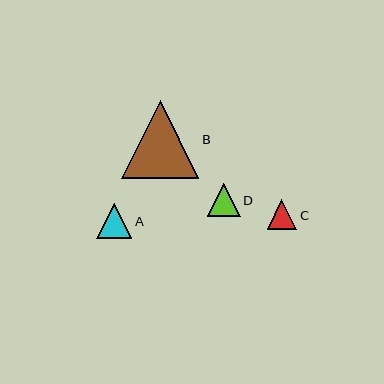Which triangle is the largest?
Triangle B is the largest with a size of approximately 77 pixels.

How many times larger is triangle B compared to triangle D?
Triangle B is approximately 2.3 times the size of triangle D.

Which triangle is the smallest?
Triangle C is the smallest with a size of approximately 30 pixels.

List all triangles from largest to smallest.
From largest to smallest: B, A, D, C.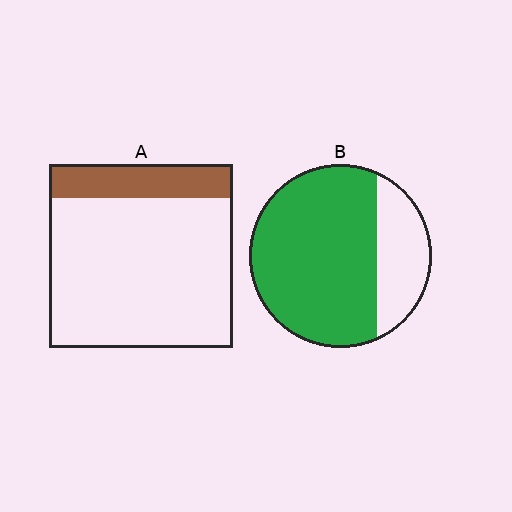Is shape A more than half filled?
No.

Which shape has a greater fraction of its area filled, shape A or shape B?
Shape B.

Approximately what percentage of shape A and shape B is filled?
A is approximately 20% and B is approximately 75%.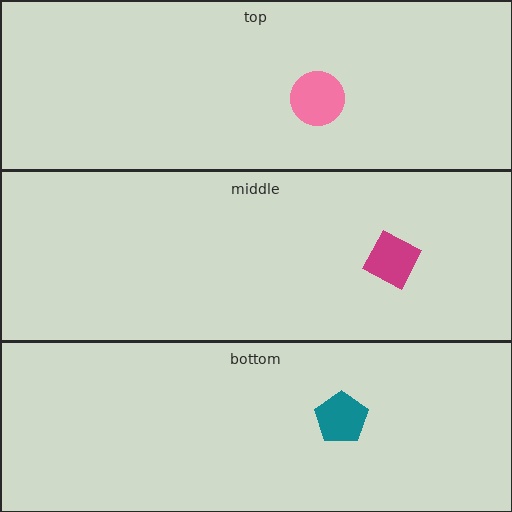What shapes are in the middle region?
The magenta square.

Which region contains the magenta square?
The middle region.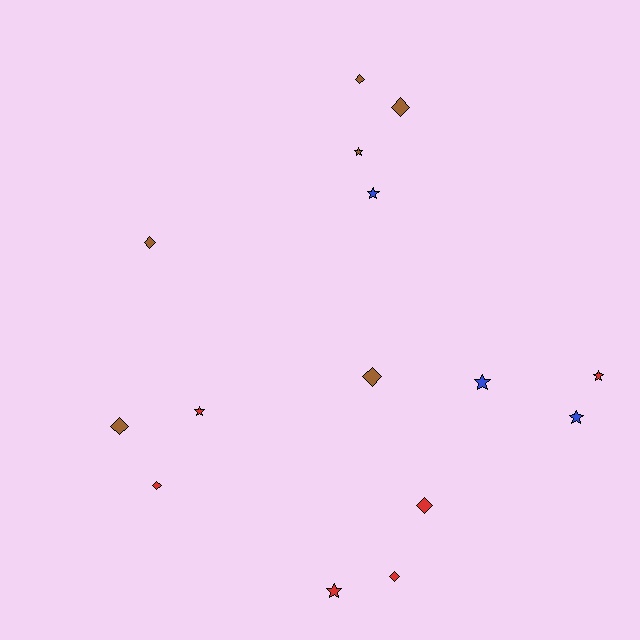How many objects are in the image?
There are 15 objects.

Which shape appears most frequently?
Diamond, with 8 objects.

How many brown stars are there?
There is 1 brown star.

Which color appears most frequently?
Red, with 6 objects.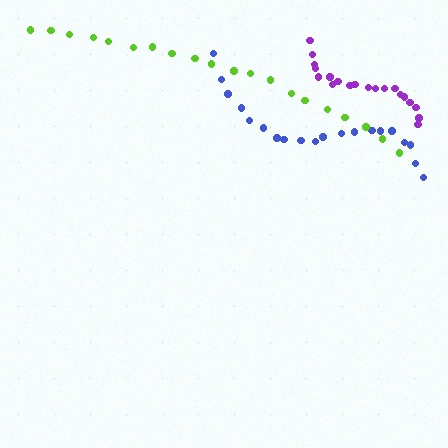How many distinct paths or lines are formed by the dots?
There are 3 distinct paths.